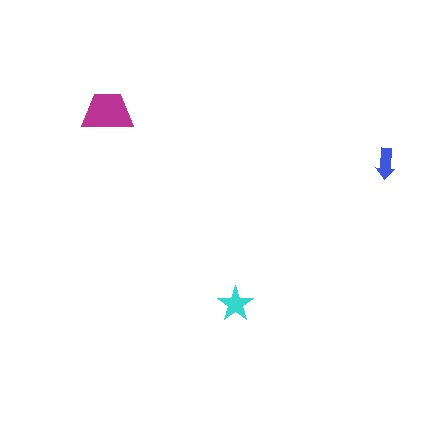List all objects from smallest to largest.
The blue arrow, the cyan star, the magenta trapezoid.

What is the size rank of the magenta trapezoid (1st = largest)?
1st.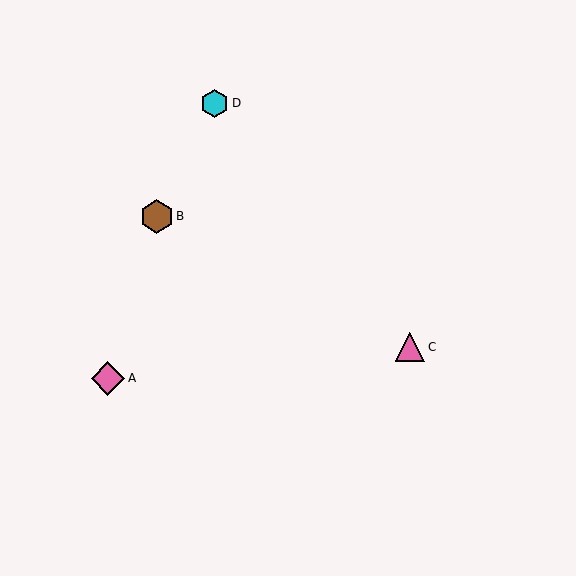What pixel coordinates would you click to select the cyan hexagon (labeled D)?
Click at (215, 103) to select the cyan hexagon D.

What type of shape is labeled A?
Shape A is a pink diamond.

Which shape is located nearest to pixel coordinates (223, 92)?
The cyan hexagon (labeled D) at (215, 103) is nearest to that location.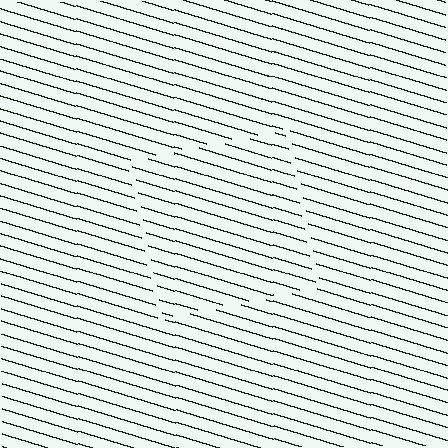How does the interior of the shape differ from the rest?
The interior of the shape contains the same grating, shifted by half a period — the contour is defined by the phase discontinuity where line-ends from the inner and outer gratings abut.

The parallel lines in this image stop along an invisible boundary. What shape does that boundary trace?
An illusory square. The interior of the shape contains the same grating, shifted by half a period — the contour is defined by the phase discontinuity where line-ends from the inner and outer gratings abut.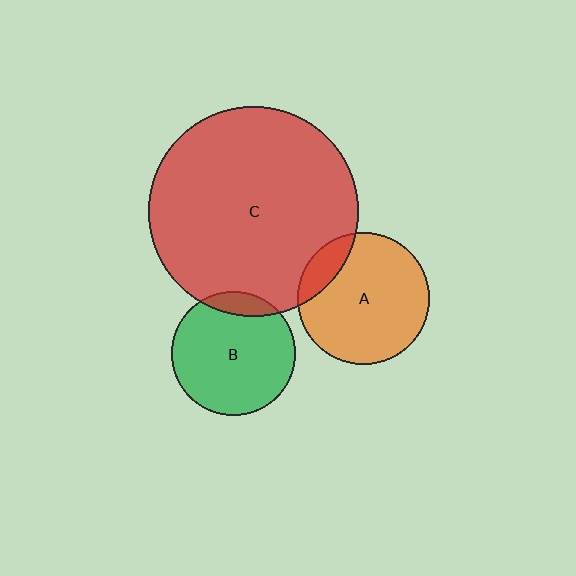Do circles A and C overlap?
Yes.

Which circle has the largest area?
Circle C (red).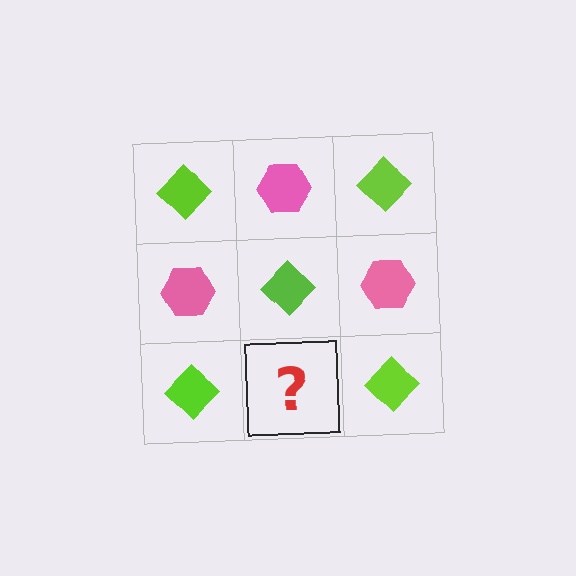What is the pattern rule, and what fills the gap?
The rule is that it alternates lime diamond and pink hexagon in a checkerboard pattern. The gap should be filled with a pink hexagon.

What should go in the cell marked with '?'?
The missing cell should contain a pink hexagon.